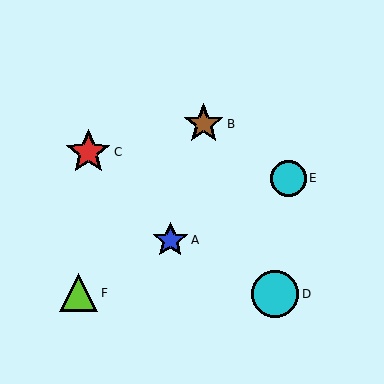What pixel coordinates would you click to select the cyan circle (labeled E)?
Click at (288, 178) to select the cyan circle E.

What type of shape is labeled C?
Shape C is a red star.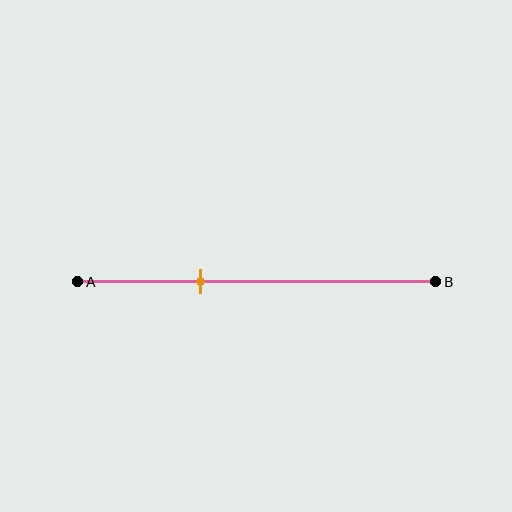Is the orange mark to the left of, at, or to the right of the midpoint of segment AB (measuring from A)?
The orange mark is to the left of the midpoint of segment AB.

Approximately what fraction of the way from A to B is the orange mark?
The orange mark is approximately 35% of the way from A to B.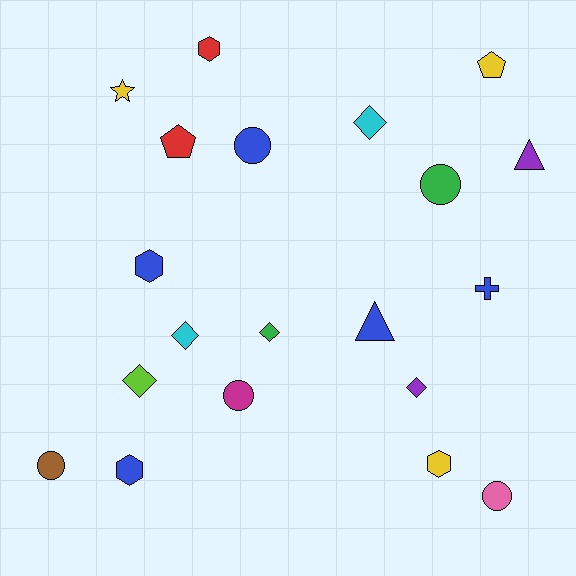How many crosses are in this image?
There is 1 cross.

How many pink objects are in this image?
There is 1 pink object.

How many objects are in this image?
There are 20 objects.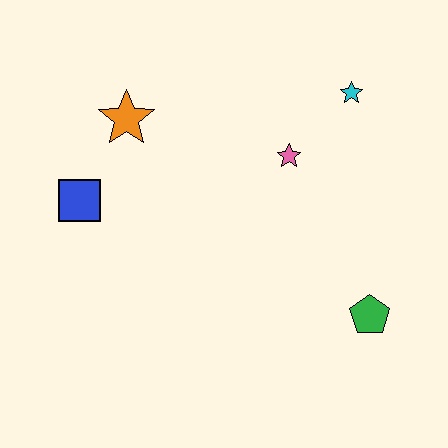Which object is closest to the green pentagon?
The pink star is closest to the green pentagon.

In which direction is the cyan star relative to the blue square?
The cyan star is to the right of the blue square.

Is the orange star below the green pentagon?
No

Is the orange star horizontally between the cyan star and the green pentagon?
No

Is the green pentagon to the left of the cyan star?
No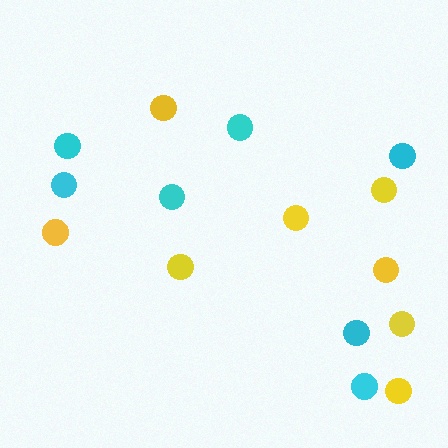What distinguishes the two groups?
There are 2 groups: one group of yellow circles (8) and one group of cyan circles (7).